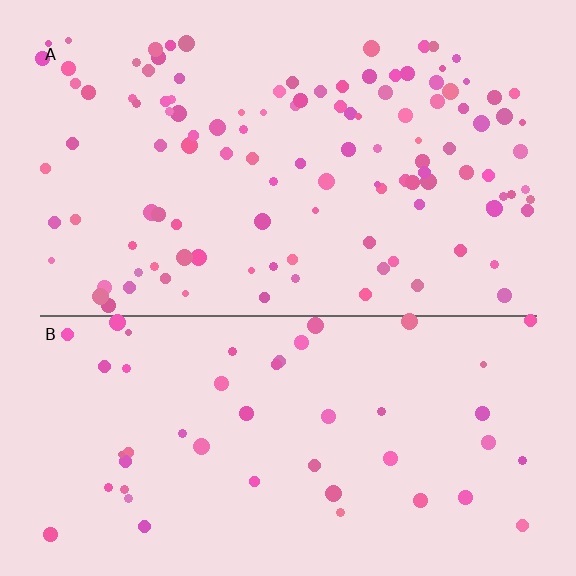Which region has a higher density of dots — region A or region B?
A (the top).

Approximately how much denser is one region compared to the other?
Approximately 2.5× — region A over region B.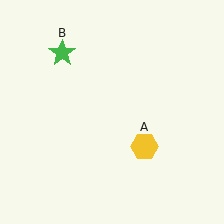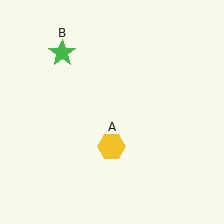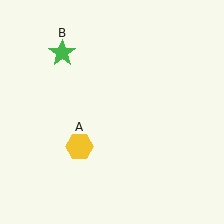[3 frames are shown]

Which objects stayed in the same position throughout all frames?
Green star (object B) remained stationary.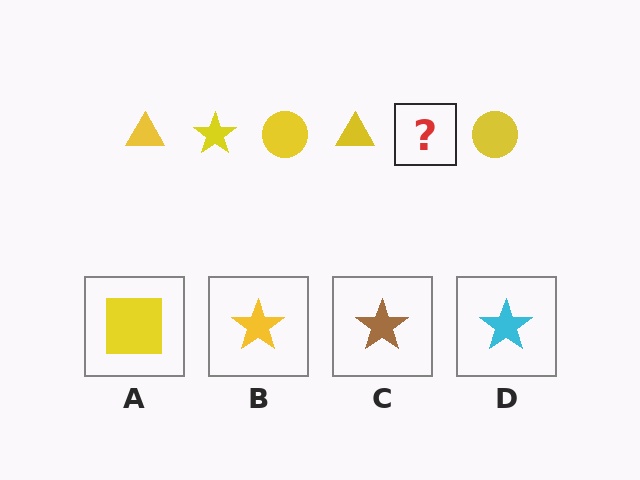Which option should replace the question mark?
Option B.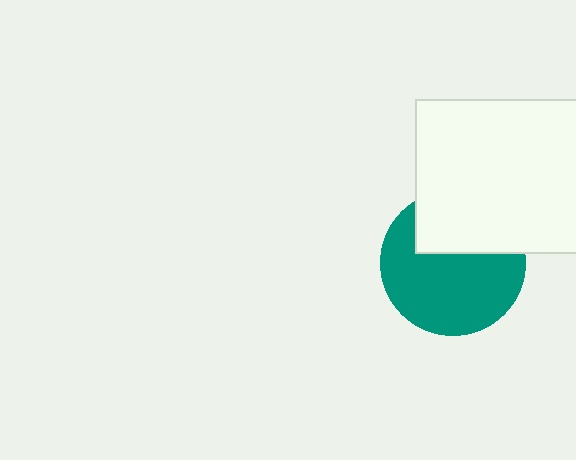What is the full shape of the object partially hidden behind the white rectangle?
The partially hidden object is a teal circle.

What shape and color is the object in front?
The object in front is a white rectangle.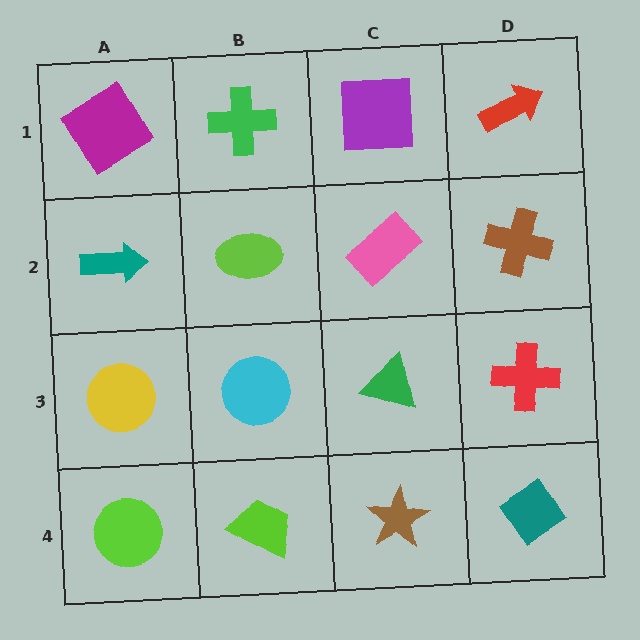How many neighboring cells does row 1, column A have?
2.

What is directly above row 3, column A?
A teal arrow.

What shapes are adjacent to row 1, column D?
A brown cross (row 2, column D), a purple square (row 1, column C).